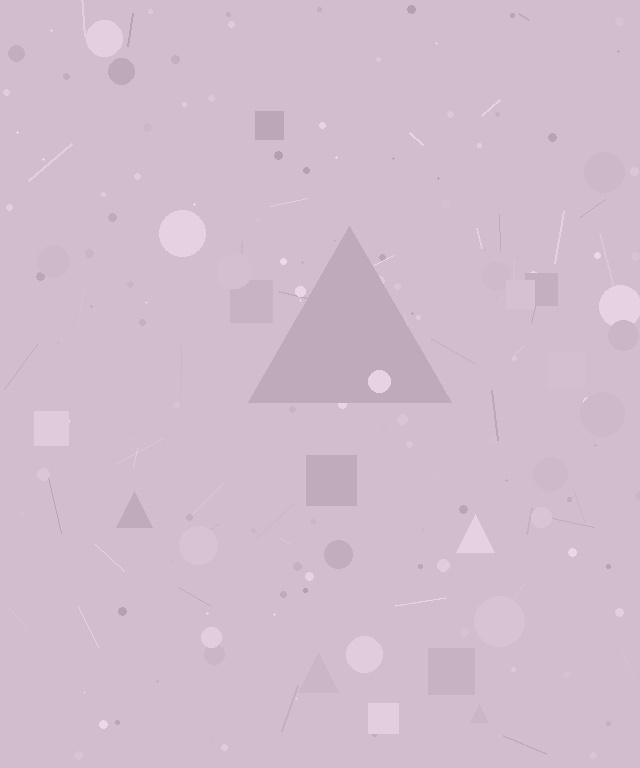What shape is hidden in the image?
A triangle is hidden in the image.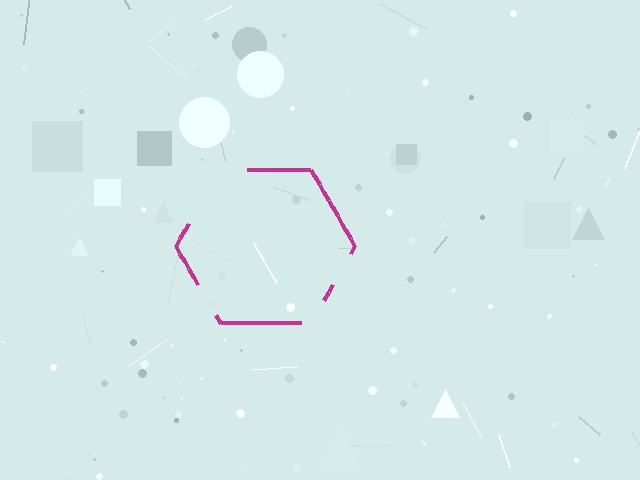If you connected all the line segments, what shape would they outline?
They would outline a hexagon.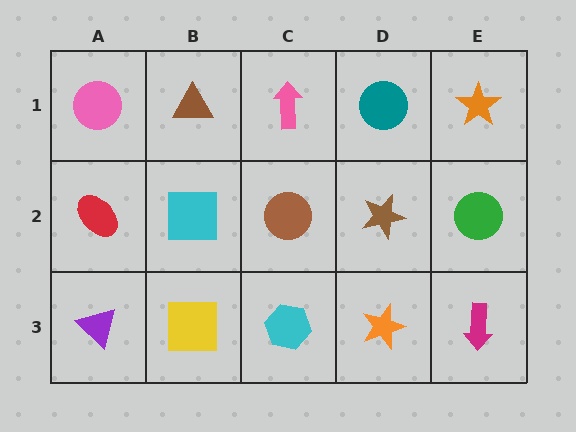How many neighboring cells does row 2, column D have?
4.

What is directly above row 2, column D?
A teal circle.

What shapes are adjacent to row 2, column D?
A teal circle (row 1, column D), an orange star (row 3, column D), a brown circle (row 2, column C), a green circle (row 2, column E).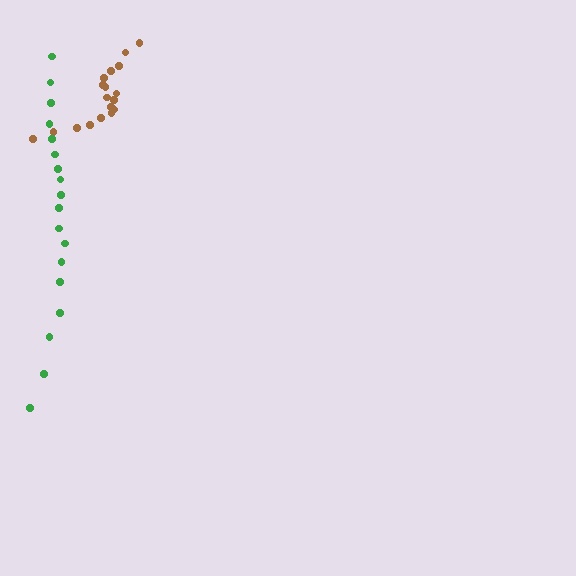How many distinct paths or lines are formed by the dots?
There are 2 distinct paths.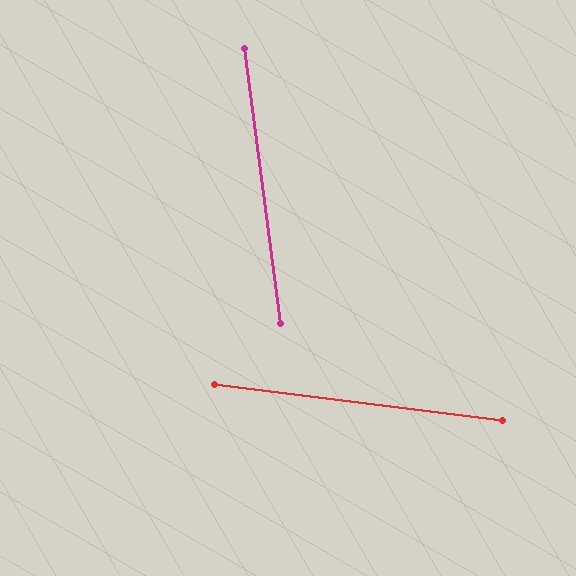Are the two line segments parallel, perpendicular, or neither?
Neither parallel nor perpendicular — they differ by about 75°.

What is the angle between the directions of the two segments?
Approximately 75 degrees.